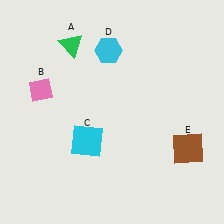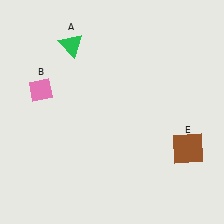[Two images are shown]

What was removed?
The cyan hexagon (D), the cyan square (C) were removed in Image 2.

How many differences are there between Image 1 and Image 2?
There are 2 differences between the two images.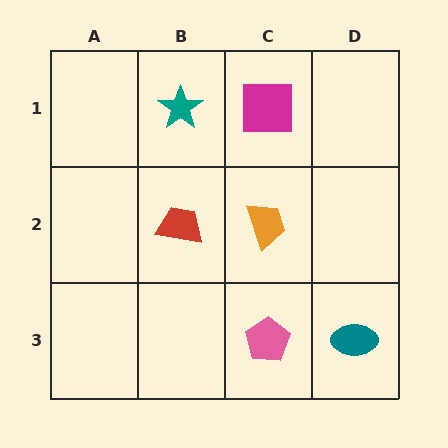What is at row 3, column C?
A pink pentagon.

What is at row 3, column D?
A teal ellipse.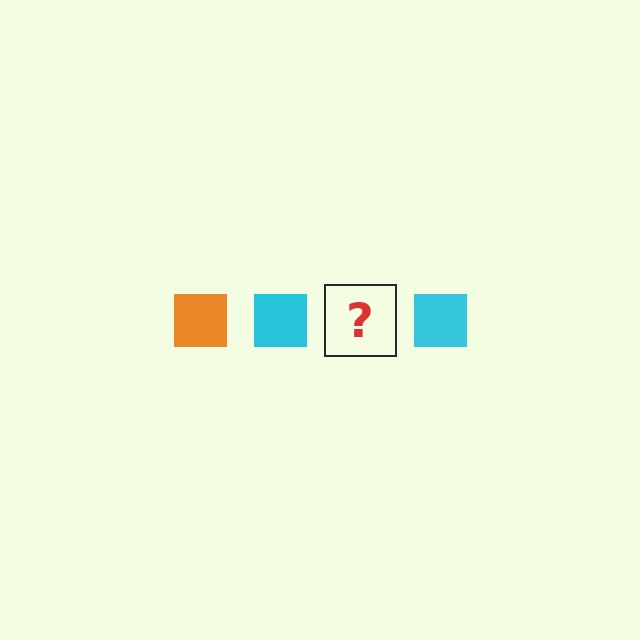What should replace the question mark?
The question mark should be replaced with an orange square.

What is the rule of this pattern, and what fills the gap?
The rule is that the pattern cycles through orange, cyan squares. The gap should be filled with an orange square.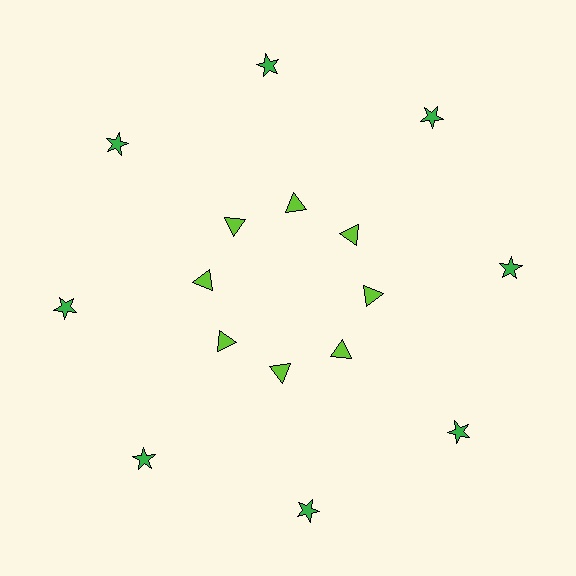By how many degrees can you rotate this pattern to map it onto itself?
The pattern maps onto itself every 45 degrees of rotation.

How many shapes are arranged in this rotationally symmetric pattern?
There are 16 shapes, arranged in 8 groups of 2.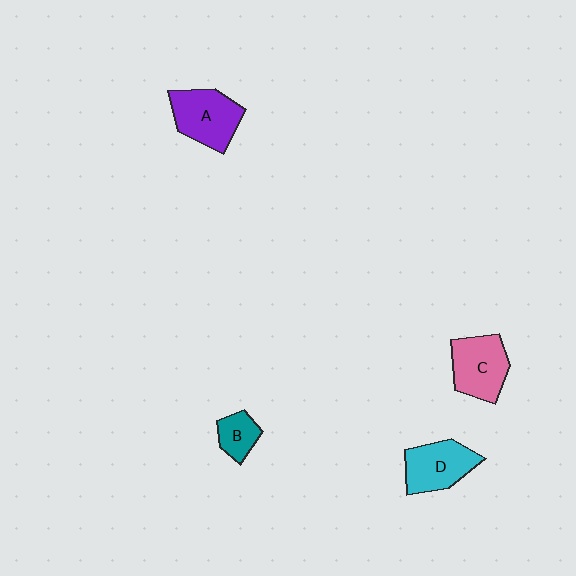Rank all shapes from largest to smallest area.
From largest to smallest: A (purple), C (pink), D (cyan), B (teal).